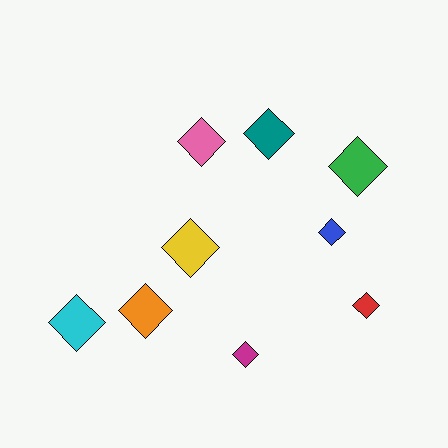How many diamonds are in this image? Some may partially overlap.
There are 9 diamonds.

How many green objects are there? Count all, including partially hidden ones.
There is 1 green object.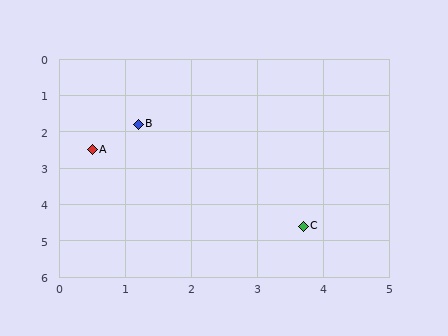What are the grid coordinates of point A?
Point A is at approximately (0.5, 2.5).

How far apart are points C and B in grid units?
Points C and B are about 3.8 grid units apart.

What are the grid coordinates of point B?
Point B is at approximately (1.2, 1.8).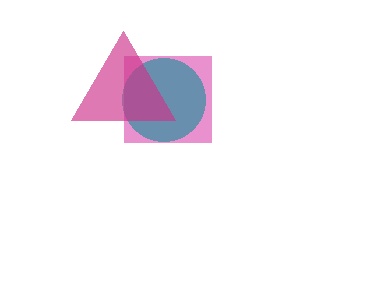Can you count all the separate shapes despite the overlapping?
Yes, there are 3 separate shapes.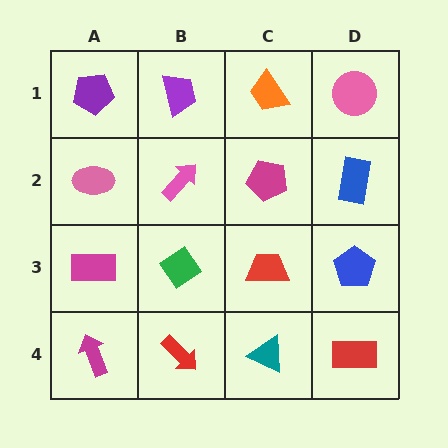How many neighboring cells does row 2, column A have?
3.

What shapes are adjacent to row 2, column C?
An orange trapezoid (row 1, column C), a red trapezoid (row 3, column C), a pink arrow (row 2, column B), a blue rectangle (row 2, column D).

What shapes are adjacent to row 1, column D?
A blue rectangle (row 2, column D), an orange trapezoid (row 1, column C).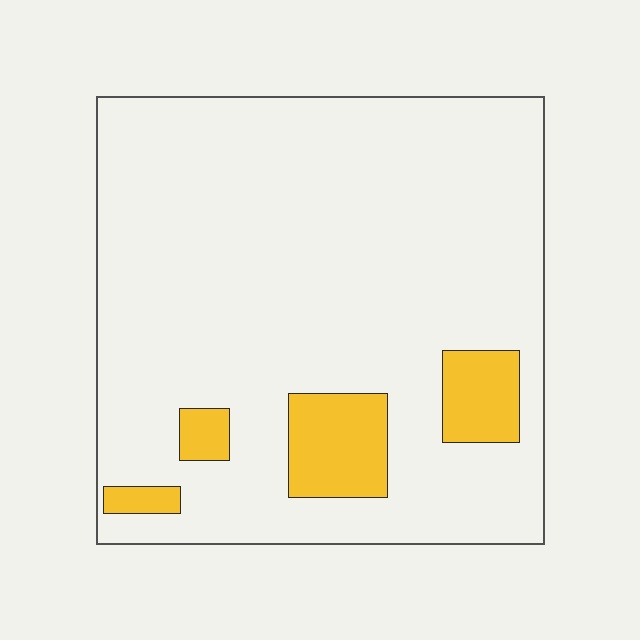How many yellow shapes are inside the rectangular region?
4.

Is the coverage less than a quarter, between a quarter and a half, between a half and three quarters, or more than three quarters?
Less than a quarter.